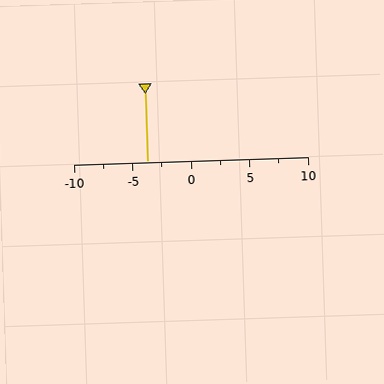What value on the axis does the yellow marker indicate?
The marker indicates approximately -3.8.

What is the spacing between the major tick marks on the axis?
The major ticks are spaced 5 apart.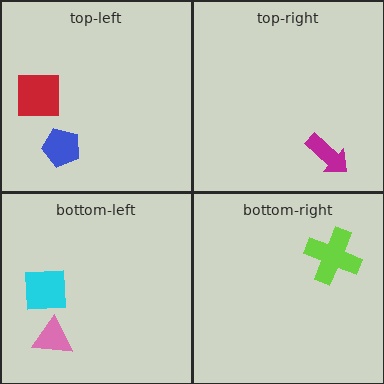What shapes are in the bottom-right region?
The lime cross.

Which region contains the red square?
The top-left region.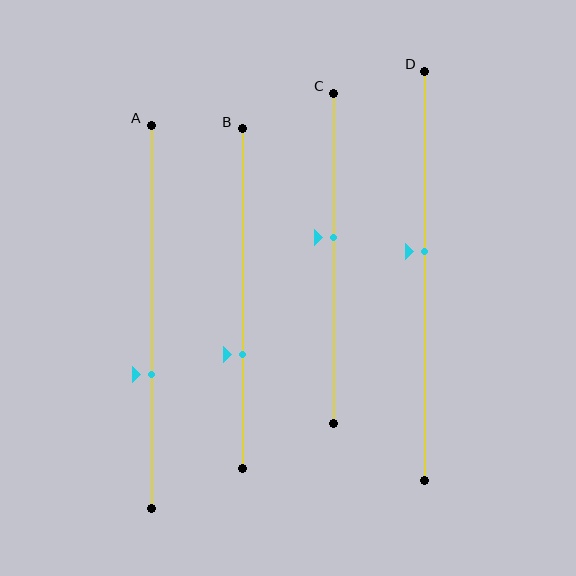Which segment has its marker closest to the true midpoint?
Segment D has its marker closest to the true midpoint.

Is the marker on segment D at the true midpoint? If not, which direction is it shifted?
No, the marker on segment D is shifted upward by about 6% of the segment length.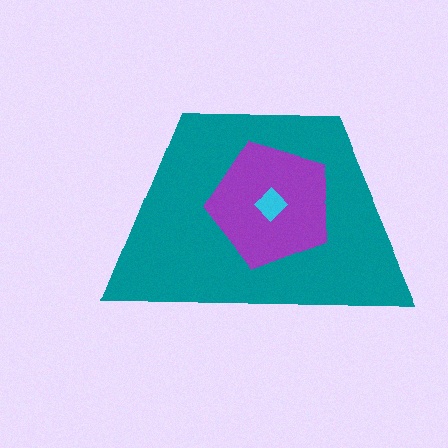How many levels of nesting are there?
3.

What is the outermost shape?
The teal trapezoid.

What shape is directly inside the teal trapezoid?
The purple pentagon.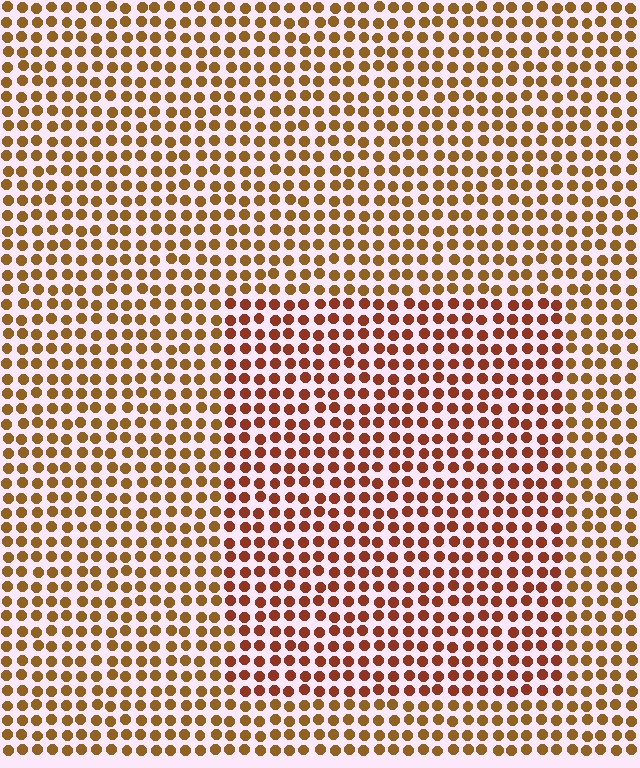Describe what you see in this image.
The image is filled with small brown elements in a uniform arrangement. A rectangle-shaped region is visible where the elements are tinted to a slightly different hue, forming a subtle color boundary.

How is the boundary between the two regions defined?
The boundary is defined purely by a slight shift in hue (about 25 degrees). Spacing, size, and orientation are identical on both sides.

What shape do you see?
I see a rectangle.